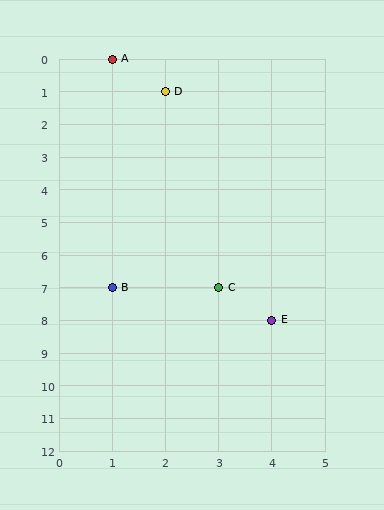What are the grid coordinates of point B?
Point B is at grid coordinates (1, 7).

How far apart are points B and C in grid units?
Points B and C are 2 columns apart.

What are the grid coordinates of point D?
Point D is at grid coordinates (2, 1).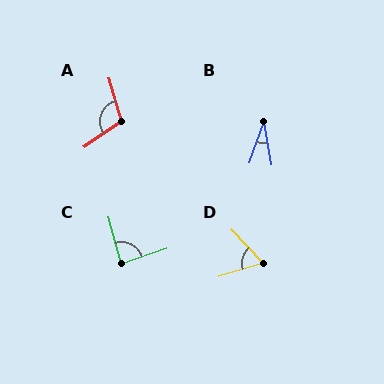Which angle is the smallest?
B, at approximately 29 degrees.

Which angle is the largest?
A, at approximately 108 degrees.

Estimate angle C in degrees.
Approximately 86 degrees.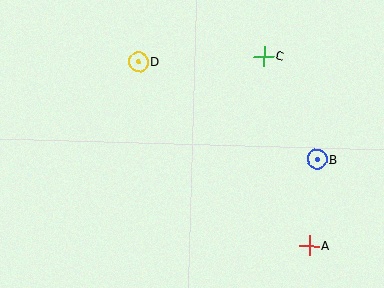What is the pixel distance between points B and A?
The distance between B and A is 87 pixels.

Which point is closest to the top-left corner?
Point D is closest to the top-left corner.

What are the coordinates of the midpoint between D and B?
The midpoint between D and B is at (228, 110).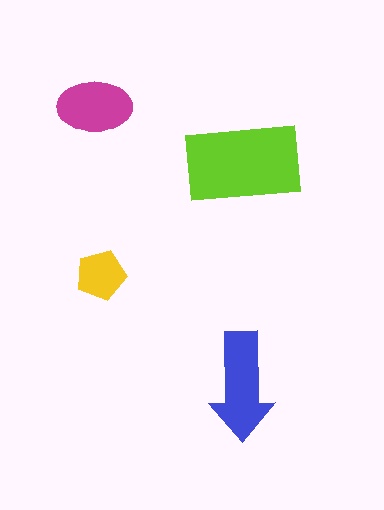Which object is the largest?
The lime rectangle.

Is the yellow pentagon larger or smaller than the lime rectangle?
Smaller.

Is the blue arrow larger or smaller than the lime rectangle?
Smaller.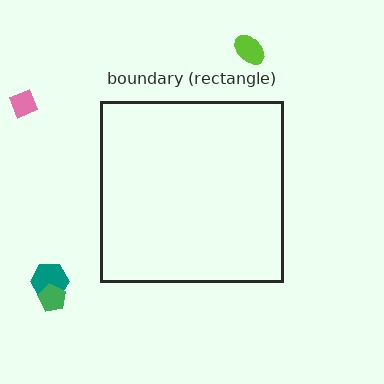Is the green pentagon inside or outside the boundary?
Outside.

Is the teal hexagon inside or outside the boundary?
Outside.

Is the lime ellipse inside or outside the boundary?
Outside.